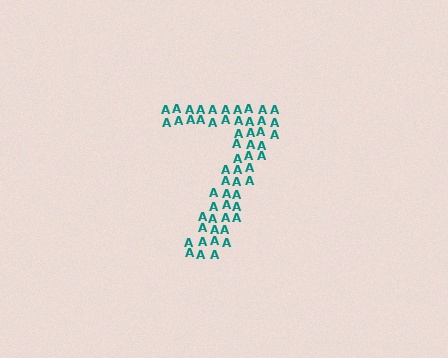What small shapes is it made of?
It is made of small letter A's.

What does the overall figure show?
The overall figure shows the digit 7.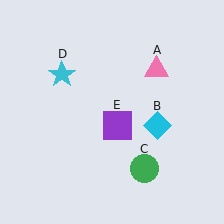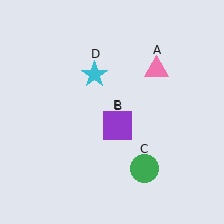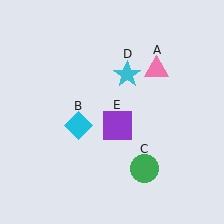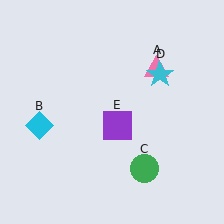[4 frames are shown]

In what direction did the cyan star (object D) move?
The cyan star (object D) moved right.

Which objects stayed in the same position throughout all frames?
Pink triangle (object A) and green circle (object C) and purple square (object E) remained stationary.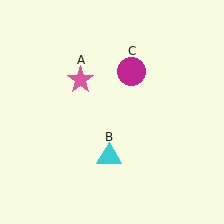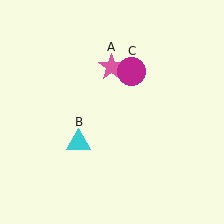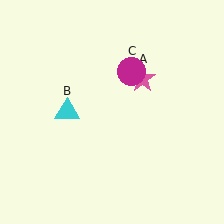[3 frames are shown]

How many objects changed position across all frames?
2 objects changed position: pink star (object A), cyan triangle (object B).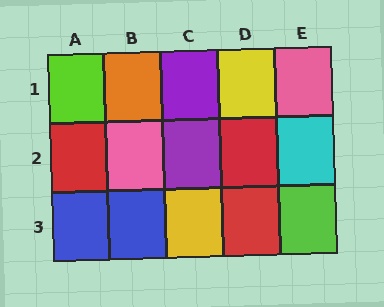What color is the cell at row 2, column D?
Red.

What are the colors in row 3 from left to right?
Blue, blue, yellow, red, lime.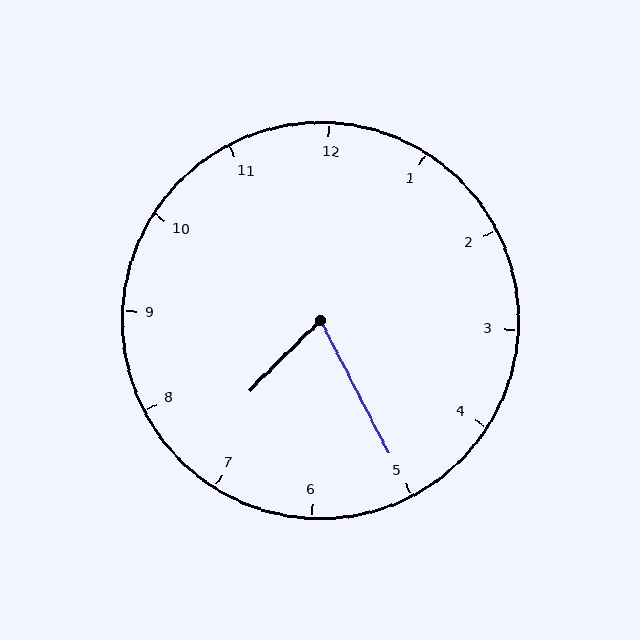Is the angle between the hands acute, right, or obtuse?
It is acute.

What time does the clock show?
7:25.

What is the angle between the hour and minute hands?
Approximately 72 degrees.